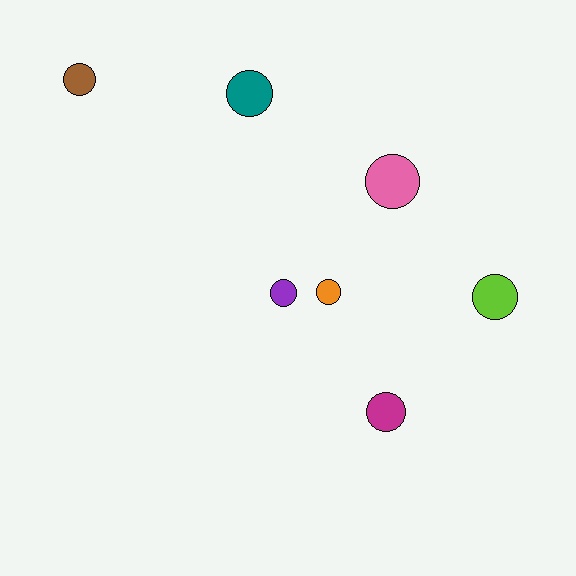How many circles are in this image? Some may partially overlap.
There are 7 circles.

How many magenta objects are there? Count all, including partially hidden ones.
There is 1 magenta object.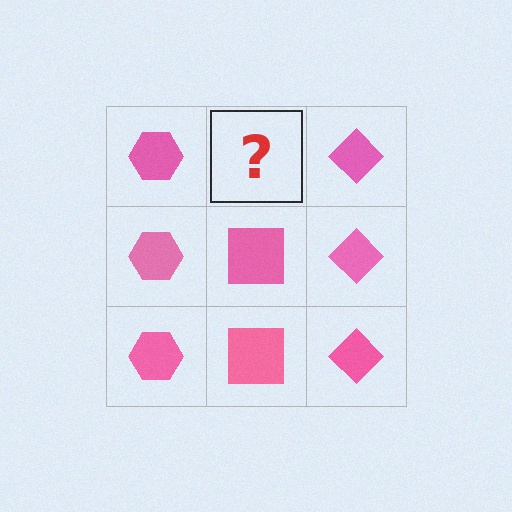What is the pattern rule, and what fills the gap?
The rule is that each column has a consistent shape. The gap should be filled with a pink square.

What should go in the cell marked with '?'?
The missing cell should contain a pink square.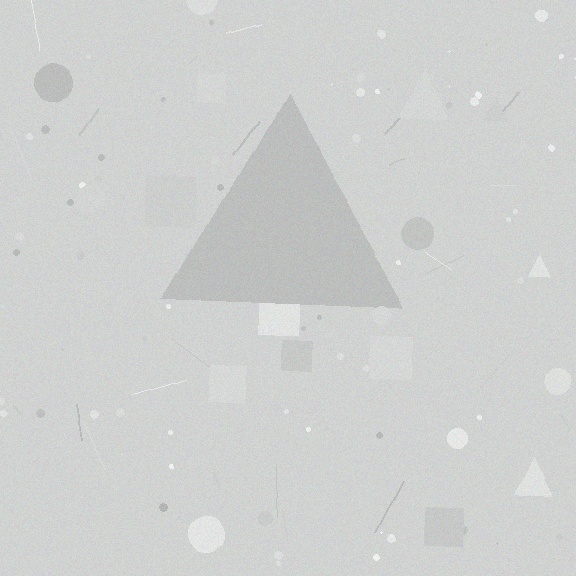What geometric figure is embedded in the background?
A triangle is embedded in the background.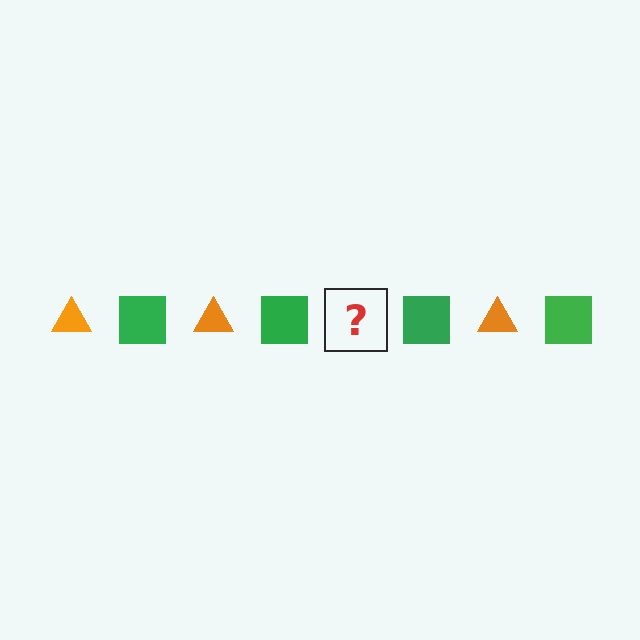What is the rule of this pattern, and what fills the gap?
The rule is that the pattern alternates between orange triangle and green square. The gap should be filled with an orange triangle.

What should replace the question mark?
The question mark should be replaced with an orange triangle.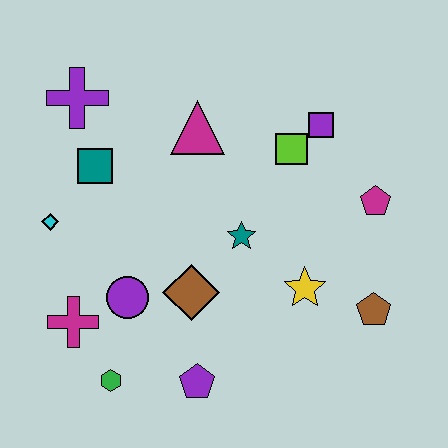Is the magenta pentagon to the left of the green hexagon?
No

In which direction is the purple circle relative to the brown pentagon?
The purple circle is to the left of the brown pentagon.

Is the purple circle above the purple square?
No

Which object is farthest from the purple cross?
The brown pentagon is farthest from the purple cross.